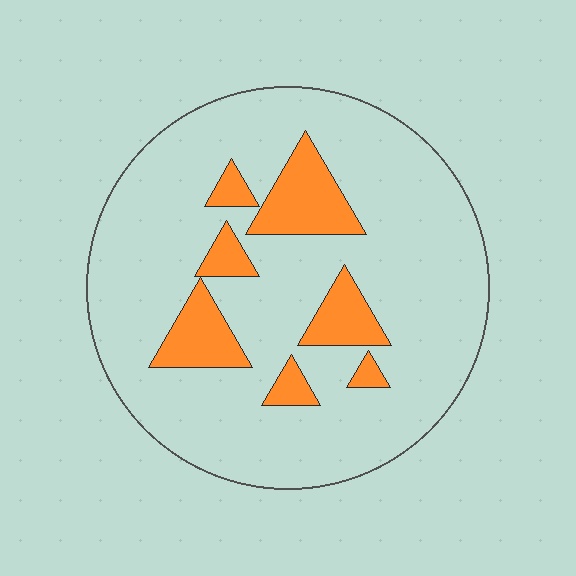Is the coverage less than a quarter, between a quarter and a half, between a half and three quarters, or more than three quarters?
Less than a quarter.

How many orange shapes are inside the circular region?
7.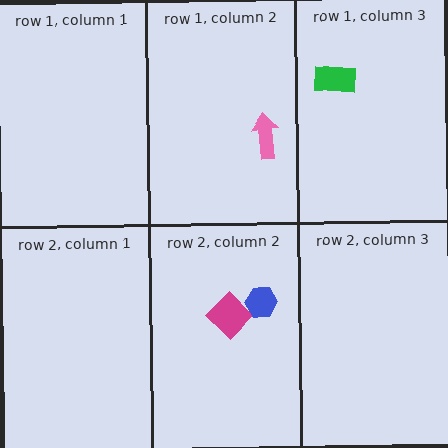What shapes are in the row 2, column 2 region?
The magenta diamond, the blue hexagon.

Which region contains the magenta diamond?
The row 2, column 2 region.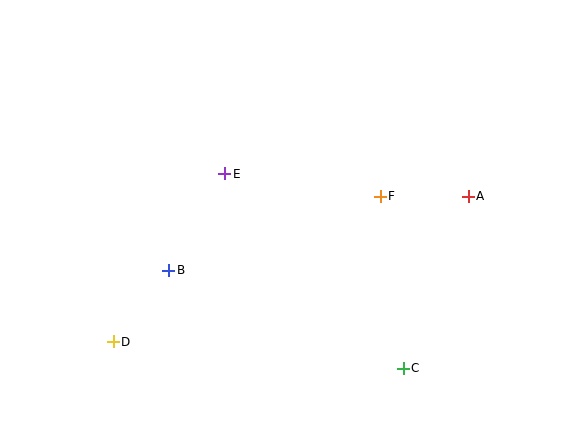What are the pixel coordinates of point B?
Point B is at (169, 270).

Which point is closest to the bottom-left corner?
Point D is closest to the bottom-left corner.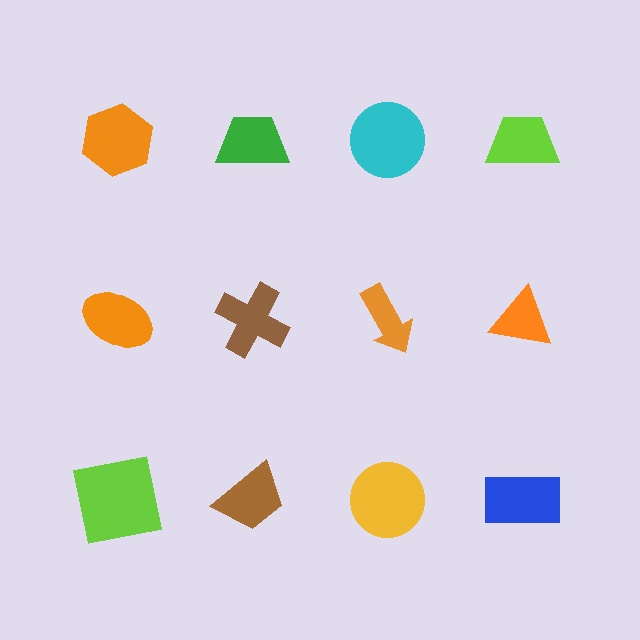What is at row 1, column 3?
A cyan circle.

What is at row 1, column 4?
A lime trapezoid.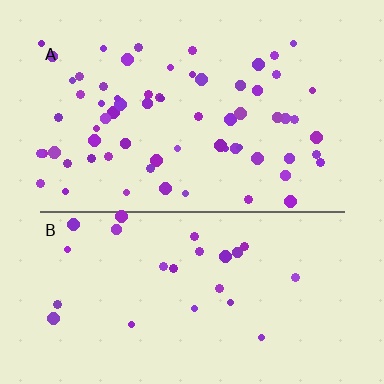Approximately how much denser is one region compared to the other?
Approximately 2.7× — region A over region B.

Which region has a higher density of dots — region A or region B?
A (the top).